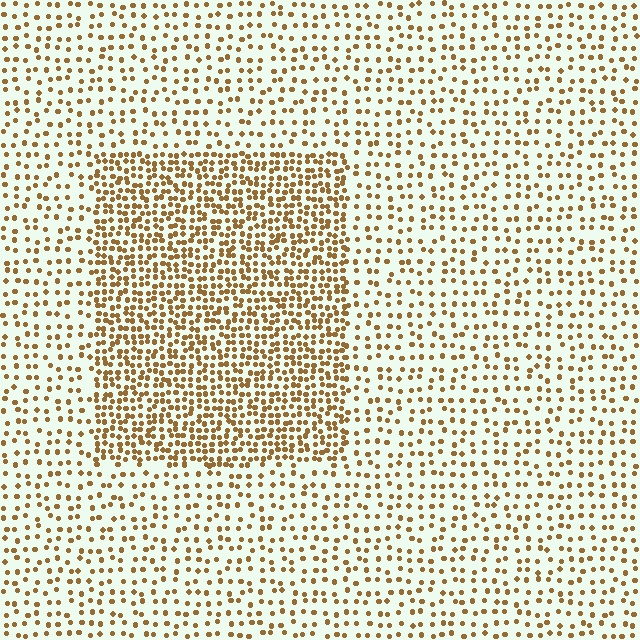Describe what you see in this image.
The image contains small brown elements arranged at two different densities. A rectangle-shaped region is visible where the elements are more densely packed than the surrounding area.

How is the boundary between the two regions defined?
The boundary is defined by a change in element density (approximately 2.2x ratio). All elements are the same color, size, and shape.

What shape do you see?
I see a rectangle.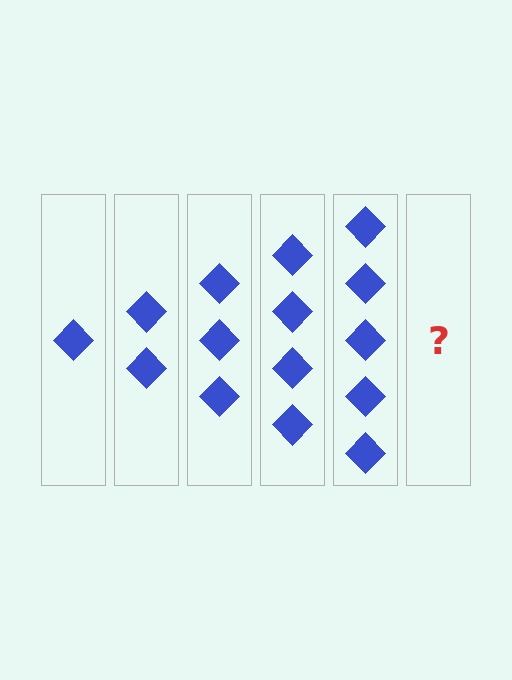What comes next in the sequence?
The next element should be 6 diamonds.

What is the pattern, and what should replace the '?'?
The pattern is that each step adds one more diamond. The '?' should be 6 diamonds.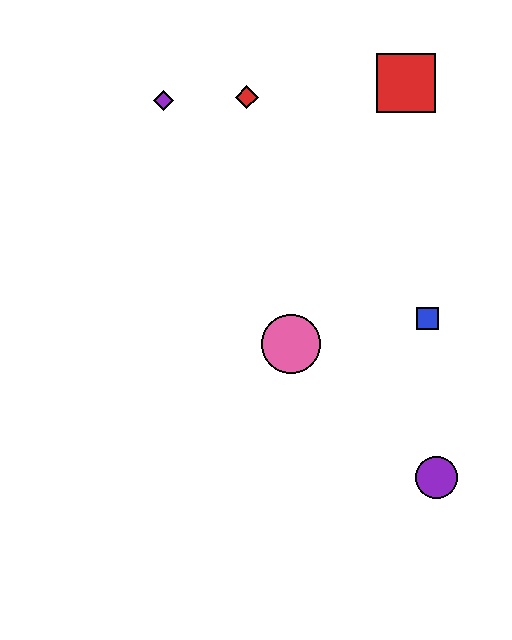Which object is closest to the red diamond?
The purple diamond is closest to the red diamond.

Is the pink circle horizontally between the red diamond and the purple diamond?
No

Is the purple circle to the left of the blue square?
No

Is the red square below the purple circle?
No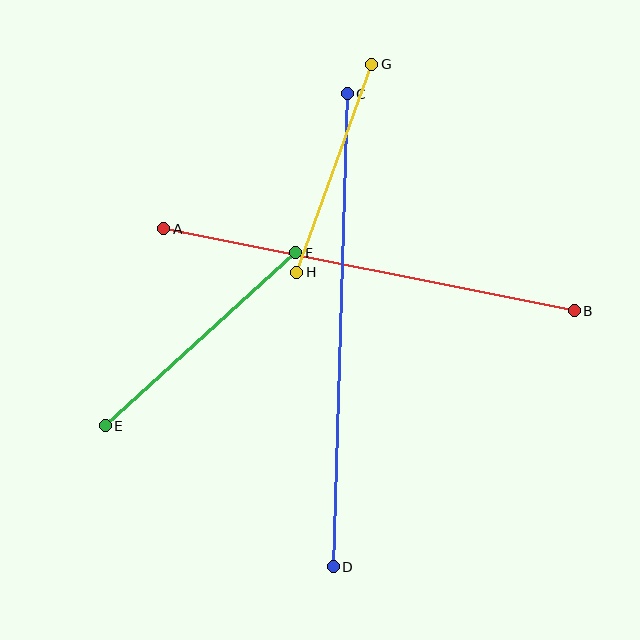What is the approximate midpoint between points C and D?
The midpoint is at approximately (340, 330) pixels.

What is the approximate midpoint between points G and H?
The midpoint is at approximately (334, 168) pixels.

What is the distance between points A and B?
The distance is approximately 418 pixels.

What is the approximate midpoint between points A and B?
The midpoint is at approximately (369, 270) pixels.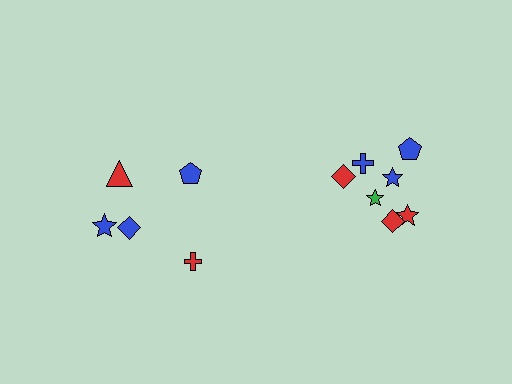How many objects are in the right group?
There are 7 objects.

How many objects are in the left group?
There are 5 objects.